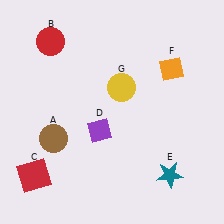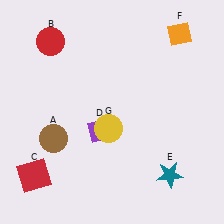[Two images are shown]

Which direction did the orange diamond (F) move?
The orange diamond (F) moved up.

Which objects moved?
The objects that moved are: the orange diamond (F), the yellow circle (G).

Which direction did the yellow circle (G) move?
The yellow circle (G) moved down.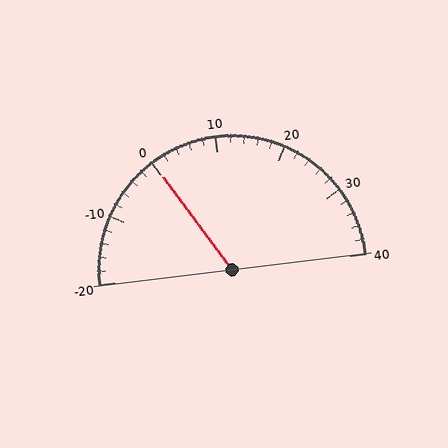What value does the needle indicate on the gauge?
The needle indicates approximately 0.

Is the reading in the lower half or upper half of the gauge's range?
The reading is in the lower half of the range (-20 to 40).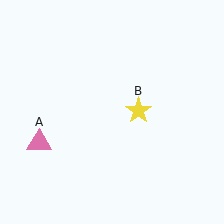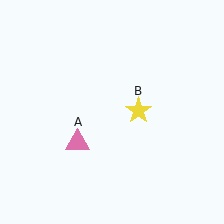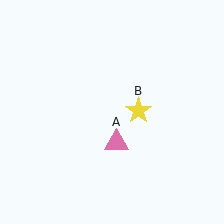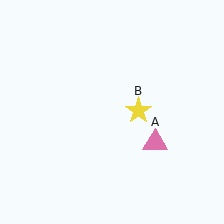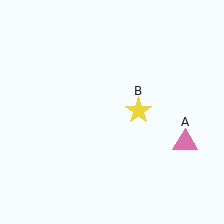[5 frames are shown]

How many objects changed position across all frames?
1 object changed position: pink triangle (object A).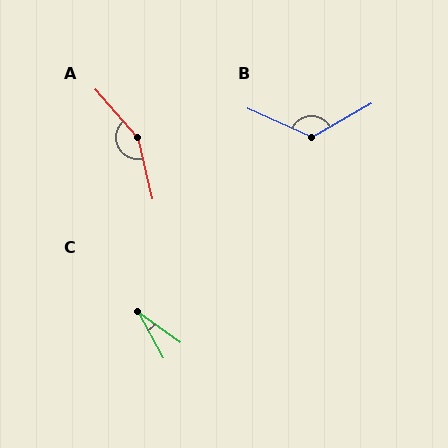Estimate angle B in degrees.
Approximately 127 degrees.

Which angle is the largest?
A, at approximately 152 degrees.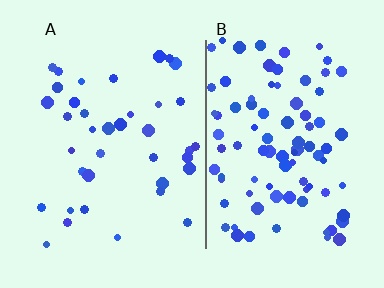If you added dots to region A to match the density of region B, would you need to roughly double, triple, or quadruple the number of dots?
Approximately double.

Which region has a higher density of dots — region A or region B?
B (the right).